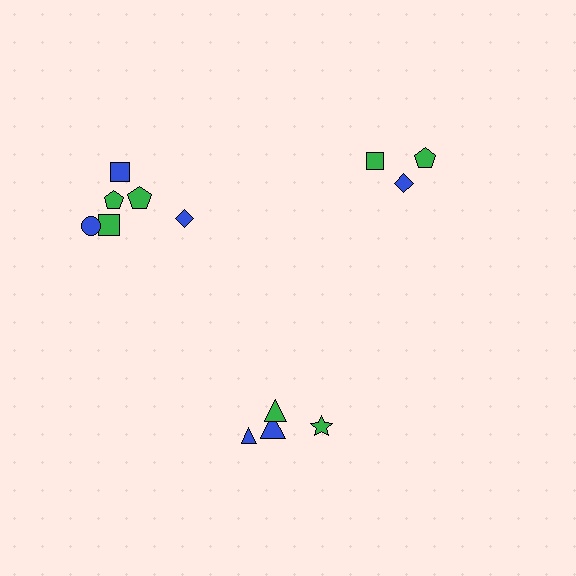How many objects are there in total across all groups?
There are 13 objects.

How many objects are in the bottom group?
There are 4 objects.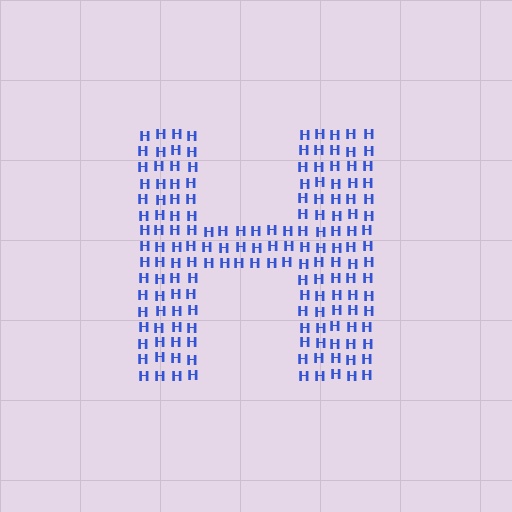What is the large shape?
The large shape is the letter H.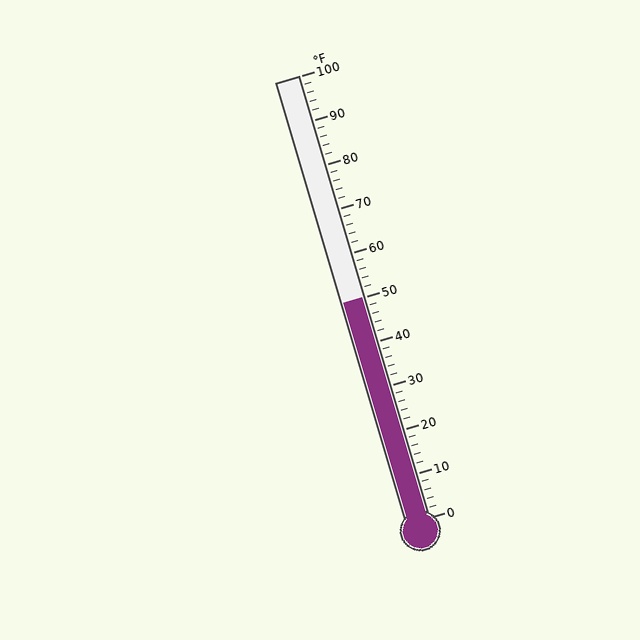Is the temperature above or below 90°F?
The temperature is below 90°F.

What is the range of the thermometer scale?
The thermometer scale ranges from 0°F to 100°F.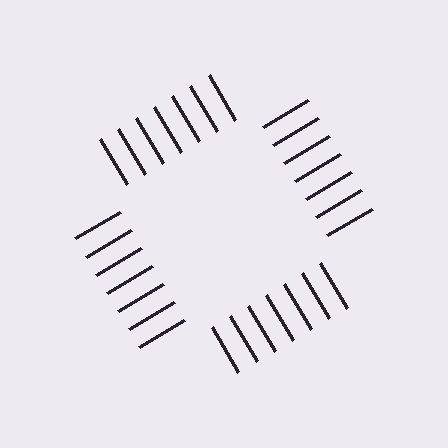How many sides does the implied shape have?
4 sides — the line-ends trace a square.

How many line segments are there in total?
28 — 7 along each of the 4 edges.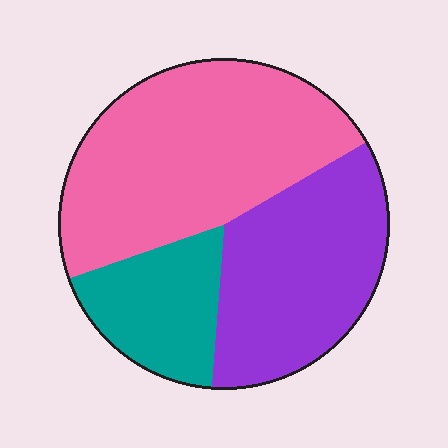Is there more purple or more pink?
Pink.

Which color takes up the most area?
Pink, at roughly 45%.